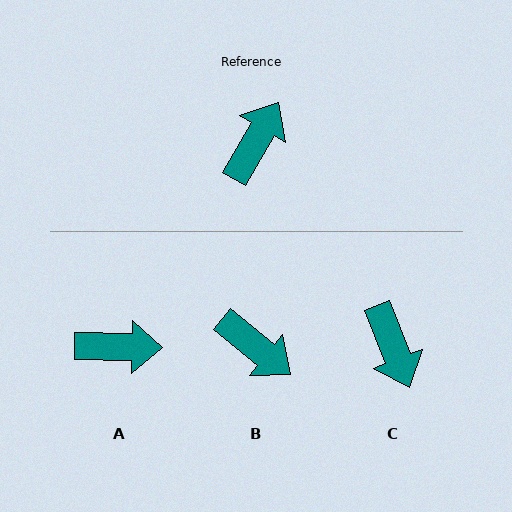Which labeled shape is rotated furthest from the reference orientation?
C, about 128 degrees away.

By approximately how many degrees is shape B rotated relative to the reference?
Approximately 99 degrees clockwise.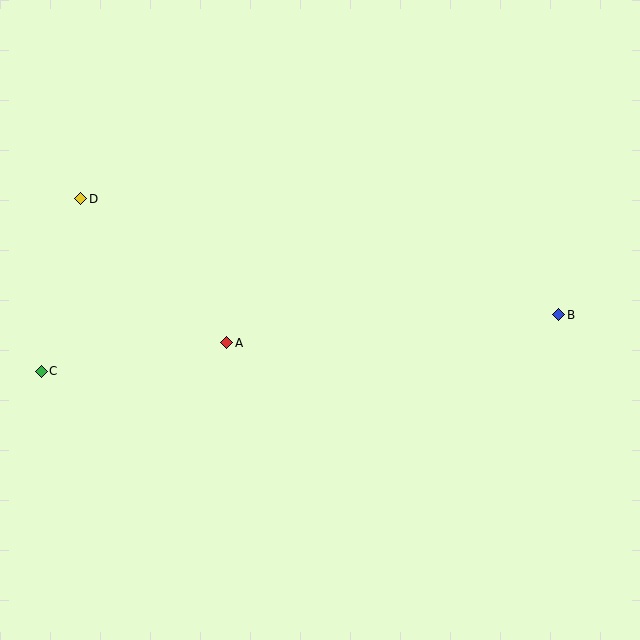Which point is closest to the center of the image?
Point A at (227, 343) is closest to the center.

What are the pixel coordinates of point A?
Point A is at (227, 343).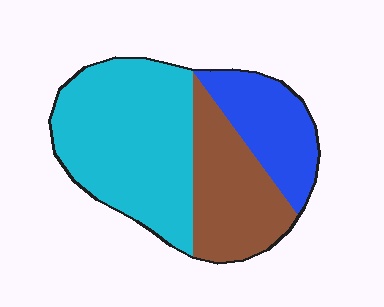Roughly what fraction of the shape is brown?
Brown takes up about one quarter (1/4) of the shape.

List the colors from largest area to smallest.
From largest to smallest: cyan, brown, blue.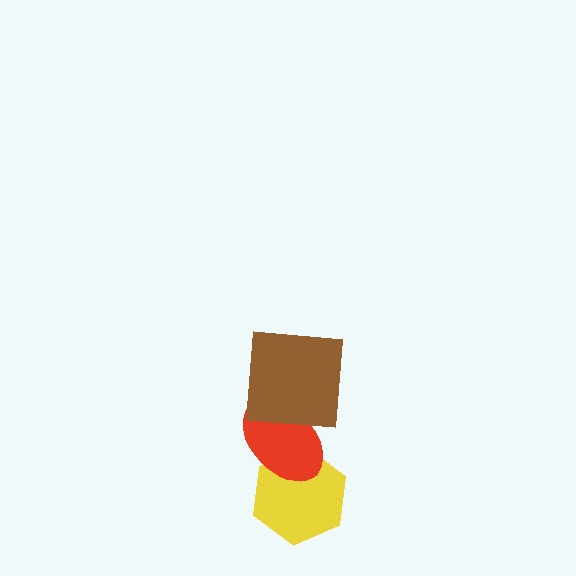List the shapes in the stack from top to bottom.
From top to bottom: the brown square, the red ellipse, the yellow hexagon.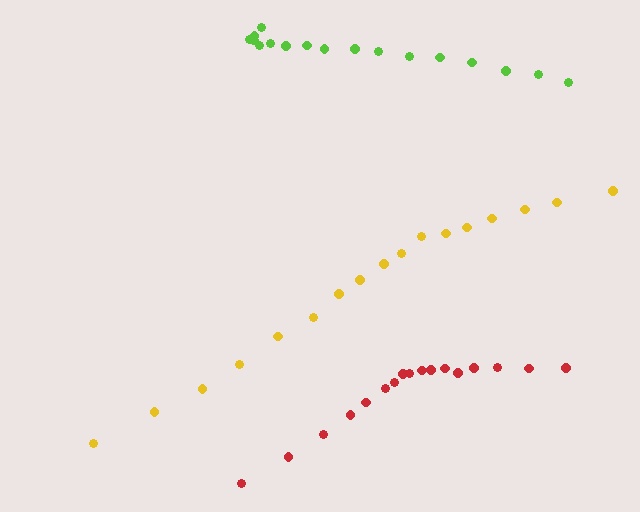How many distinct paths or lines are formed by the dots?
There are 3 distinct paths.